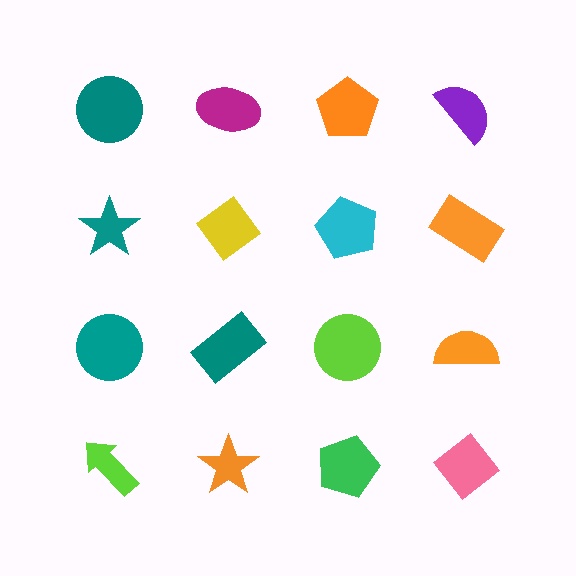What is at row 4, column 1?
A lime arrow.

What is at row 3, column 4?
An orange semicircle.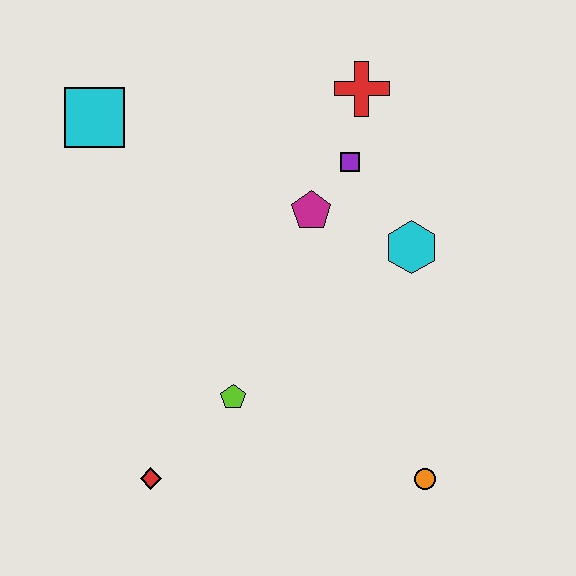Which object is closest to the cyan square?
The magenta pentagon is closest to the cyan square.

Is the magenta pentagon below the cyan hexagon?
No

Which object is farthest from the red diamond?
The red cross is farthest from the red diamond.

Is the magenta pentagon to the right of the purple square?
No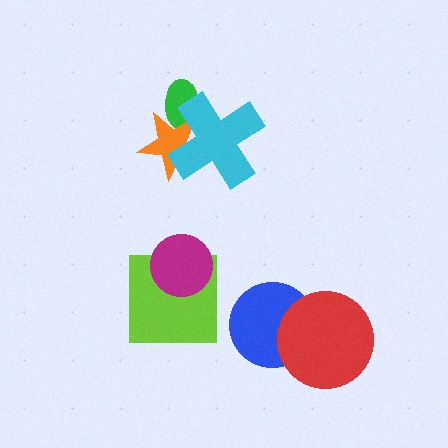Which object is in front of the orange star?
The cyan cross is in front of the orange star.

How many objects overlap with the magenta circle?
1 object overlaps with the magenta circle.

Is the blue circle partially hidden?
Yes, it is partially covered by another shape.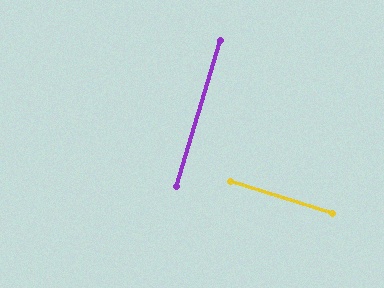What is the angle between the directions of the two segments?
Approximately 89 degrees.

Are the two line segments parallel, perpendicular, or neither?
Perpendicular — they meet at approximately 89°.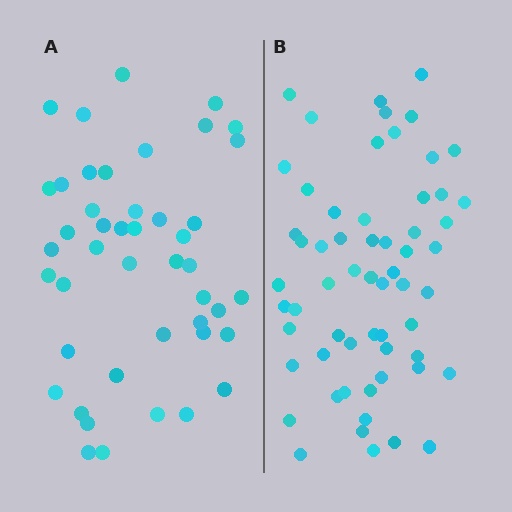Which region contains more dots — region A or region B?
Region B (the right region) has more dots.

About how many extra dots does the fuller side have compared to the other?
Region B has approximately 15 more dots than region A.